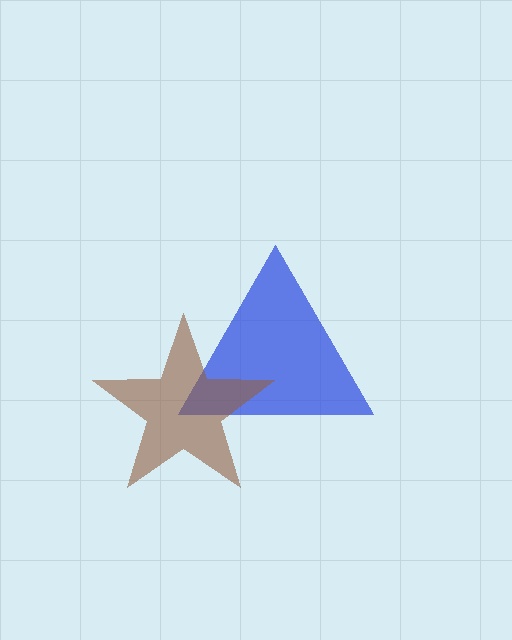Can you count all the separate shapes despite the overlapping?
Yes, there are 2 separate shapes.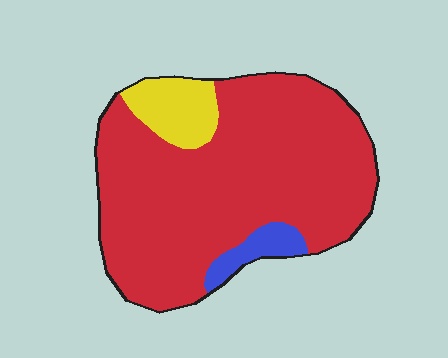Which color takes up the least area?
Blue, at roughly 5%.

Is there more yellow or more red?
Red.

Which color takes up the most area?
Red, at roughly 85%.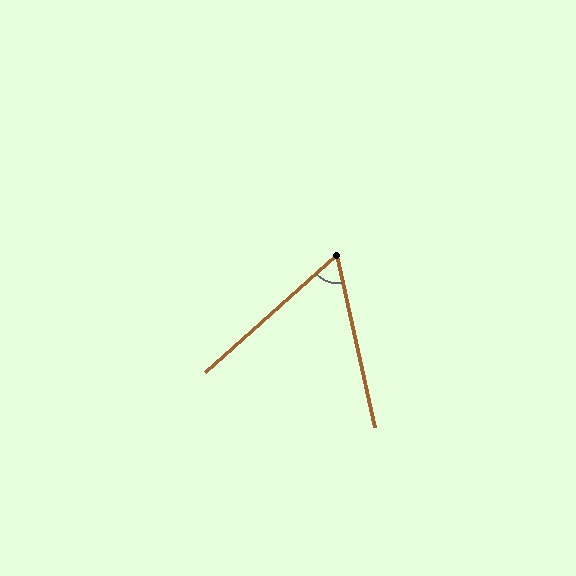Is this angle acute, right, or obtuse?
It is acute.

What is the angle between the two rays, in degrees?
Approximately 61 degrees.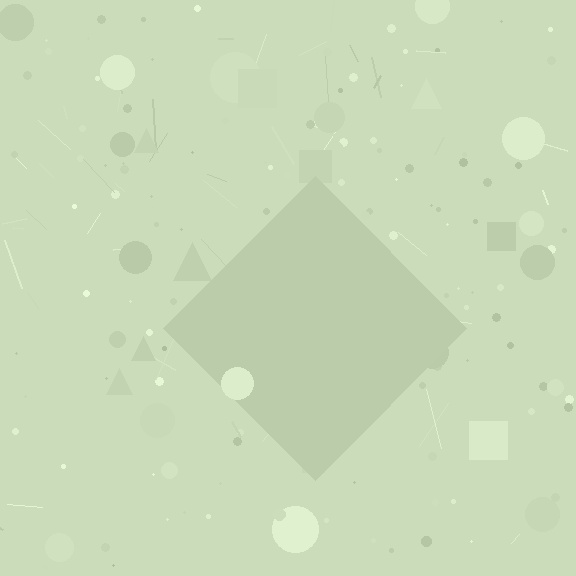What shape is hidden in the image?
A diamond is hidden in the image.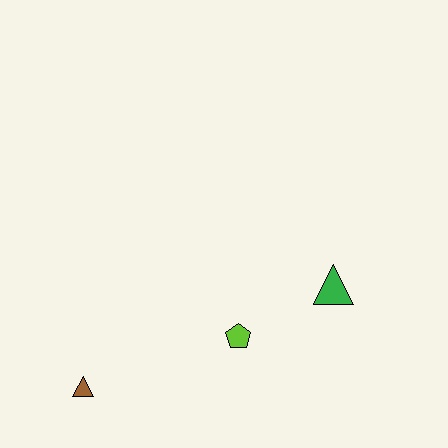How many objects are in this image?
There are 3 objects.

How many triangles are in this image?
There are 2 triangles.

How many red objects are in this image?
There are no red objects.